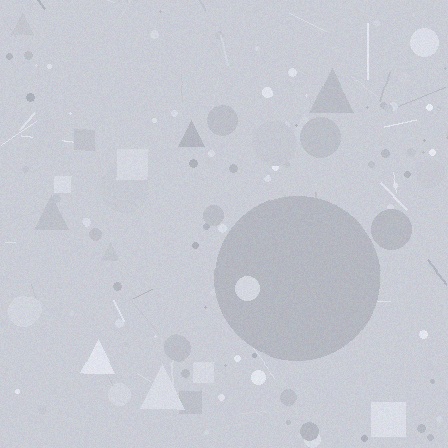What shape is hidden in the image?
A circle is hidden in the image.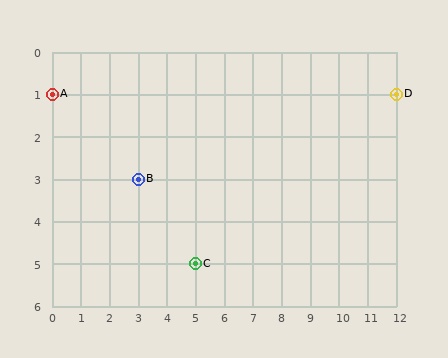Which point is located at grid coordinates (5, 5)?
Point C is at (5, 5).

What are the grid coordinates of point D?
Point D is at grid coordinates (12, 1).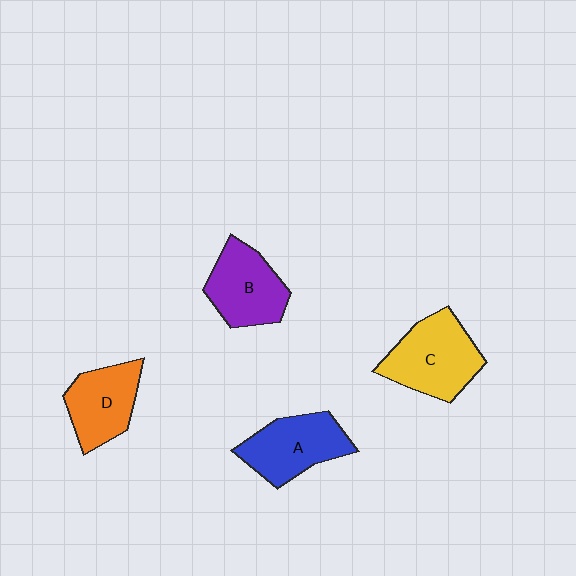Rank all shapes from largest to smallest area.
From largest to smallest: C (yellow), A (blue), B (purple), D (orange).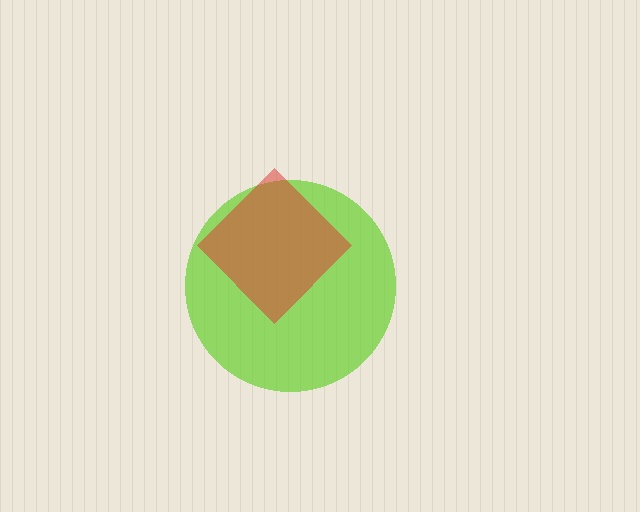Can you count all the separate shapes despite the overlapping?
Yes, there are 2 separate shapes.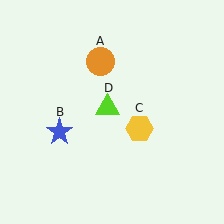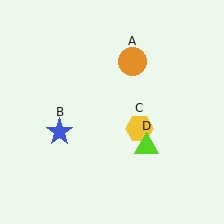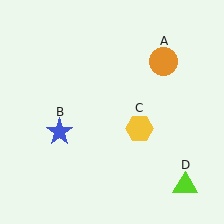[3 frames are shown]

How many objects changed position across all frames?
2 objects changed position: orange circle (object A), lime triangle (object D).